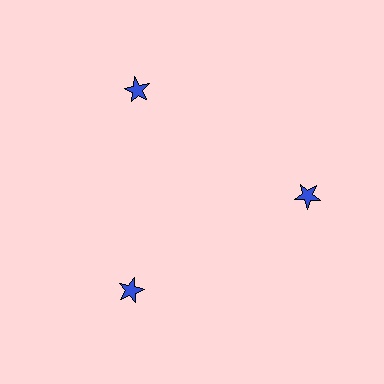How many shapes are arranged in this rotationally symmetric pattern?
There are 3 shapes, arranged in 3 groups of 1.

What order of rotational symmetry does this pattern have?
This pattern has 3-fold rotational symmetry.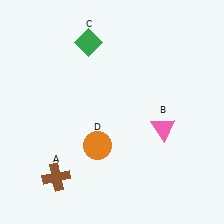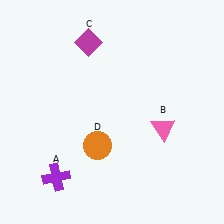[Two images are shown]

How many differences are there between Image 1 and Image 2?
There are 2 differences between the two images.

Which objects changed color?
A changed from brown to purple. C changed from green to magenta.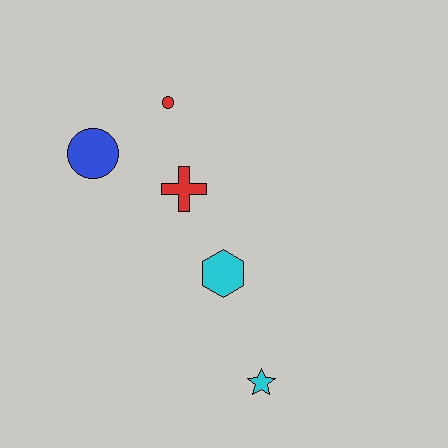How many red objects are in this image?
There are 2 red objects.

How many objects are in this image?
There are 5 objects.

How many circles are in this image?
There are 2 circles.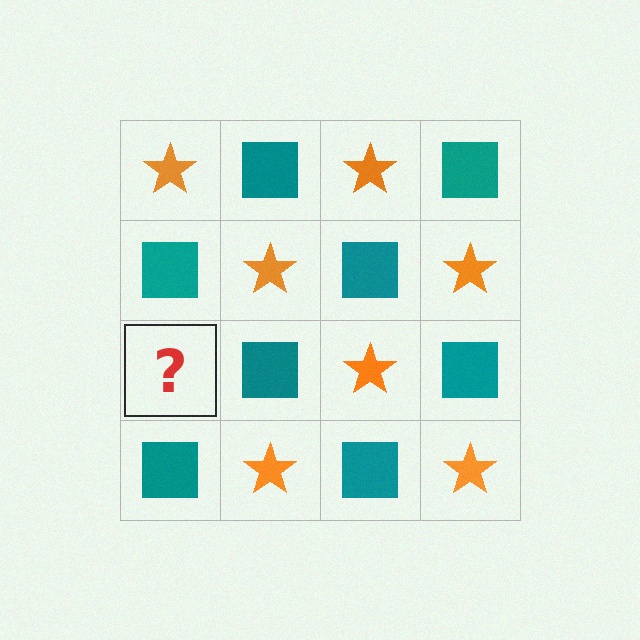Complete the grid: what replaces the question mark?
The question mark should be replaced with an orange star.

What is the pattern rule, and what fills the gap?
The rule is that it alternates orange star and teal square in a checkerboard pattern. The gap should be filled with an orange star.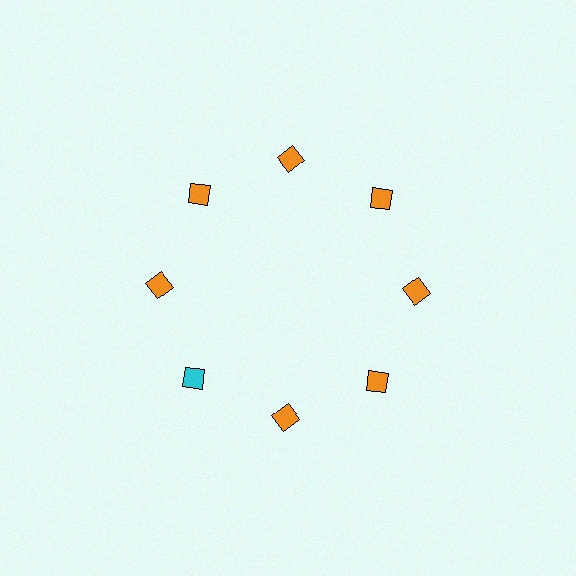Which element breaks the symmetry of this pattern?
The cyan diamond at roughly the 8 o'clock position breaks the symmetry. All other shapes are orange diamonds.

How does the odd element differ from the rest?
It has a different color: cyan instead of orange.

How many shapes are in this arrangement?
There are 8 shapes arranged in a ring pattern.